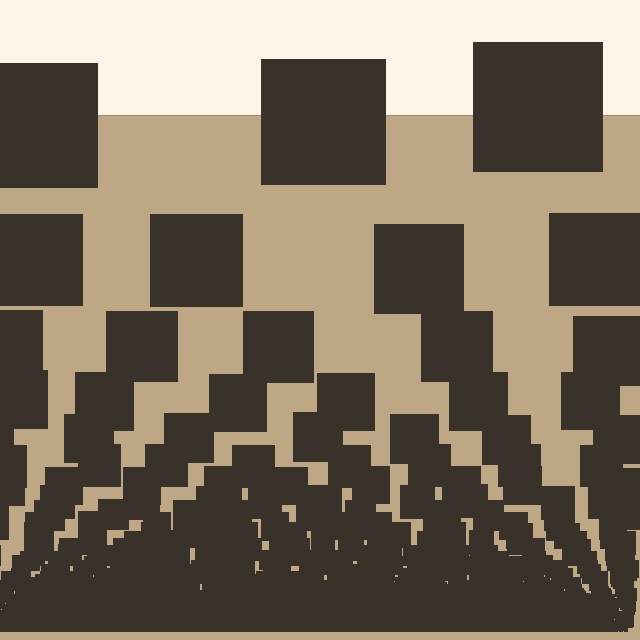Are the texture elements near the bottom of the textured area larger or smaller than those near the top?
Smaller. The gradient is inverted — elements near the bottom are smaller and denser.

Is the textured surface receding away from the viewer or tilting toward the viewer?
The surface appears to tilt toward the viewer. Texture elements get larger and sparser toward the top.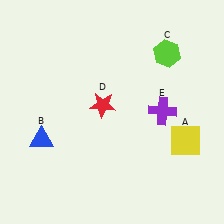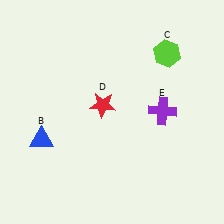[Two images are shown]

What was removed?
The yellow square (A) was removed in Image 2.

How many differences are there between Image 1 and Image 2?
There is 1 difference between the two images.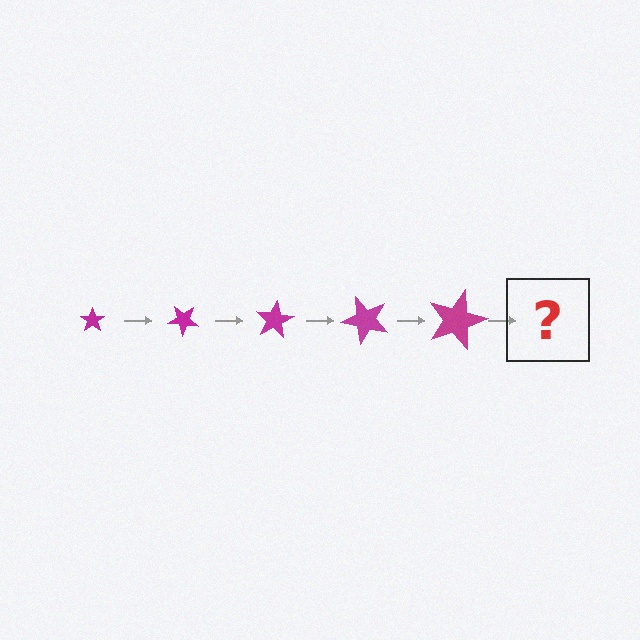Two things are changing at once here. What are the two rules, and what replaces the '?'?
The two rules are that the star grows larger each step and it rotates 40 degrees each step. The '?' should be a star, larger than the previous one and rotated 200 degrees from the start.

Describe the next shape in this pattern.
It should be a star, larger than the previous one and rotated 200 degrees from the start.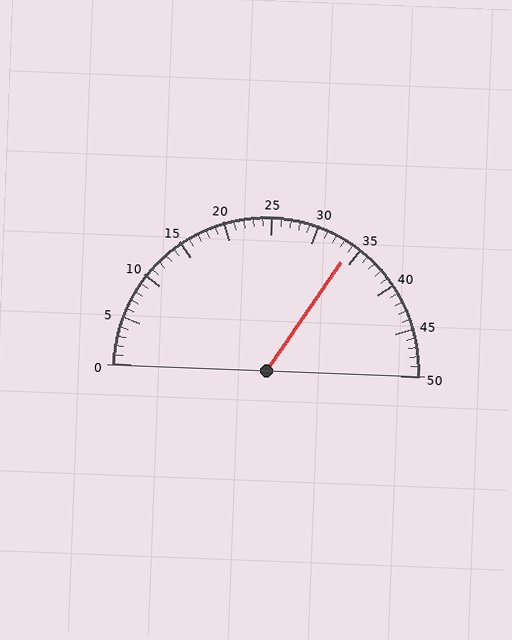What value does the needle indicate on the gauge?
The needle indicates approximately 34.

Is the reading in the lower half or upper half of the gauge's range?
The reading is in the upper half of the range (0 to 50).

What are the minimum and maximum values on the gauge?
The gauge ranges from 0 to 50.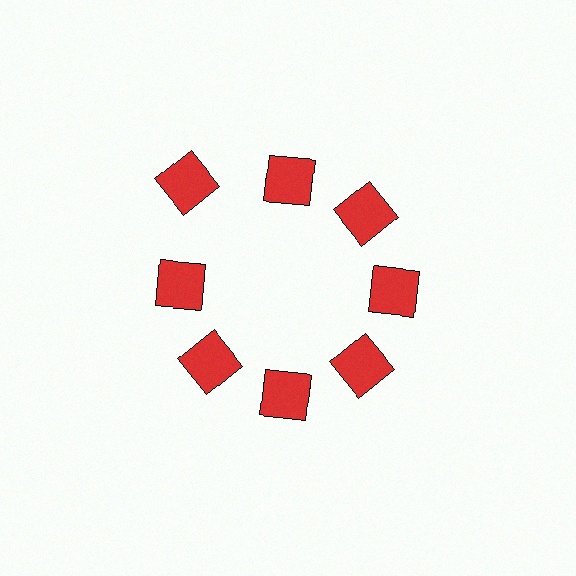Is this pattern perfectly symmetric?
No. The 8 red squares are arranged in a ring, but one element near the 10 o'clock position is pushed outward from the center, breaking the 8-fold rotational symmetry.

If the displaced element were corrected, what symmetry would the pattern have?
It would have 8-fold rotational symmetry — the pattern would map onto itself every 45 degrees.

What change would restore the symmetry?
The symmetry would be restored by moving it inward, back onto the ring so that all 8 squares sit at equal angles and equal distance from the center.